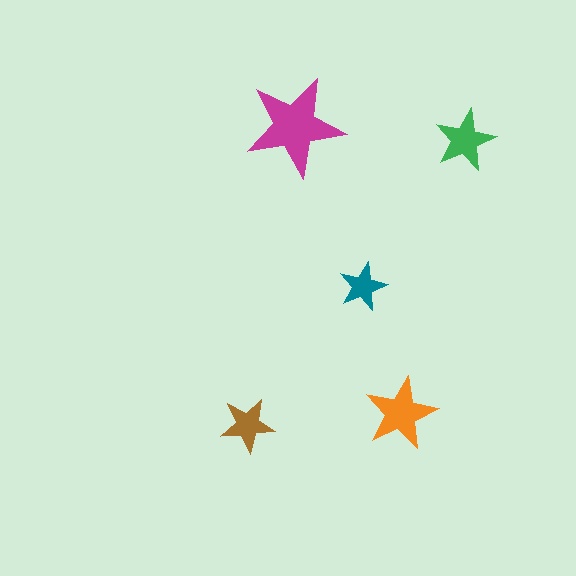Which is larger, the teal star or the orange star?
The orange one.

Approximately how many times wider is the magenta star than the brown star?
About 2 times wider.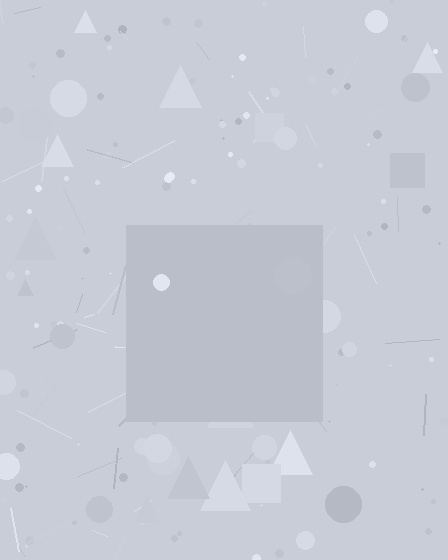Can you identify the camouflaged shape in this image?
The camouflaged shape is a square.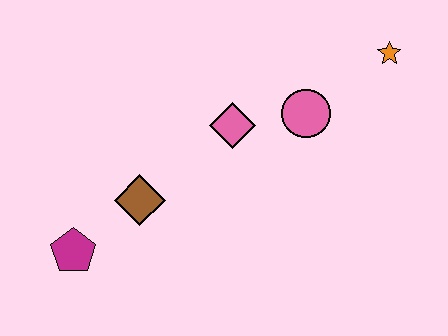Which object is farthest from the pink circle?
The magenta pentagon is farthest from the pink circle.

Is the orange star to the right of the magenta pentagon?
Yes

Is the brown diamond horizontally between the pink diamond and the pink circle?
No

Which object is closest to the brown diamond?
The magenta pentagon is closest to the brown diamond.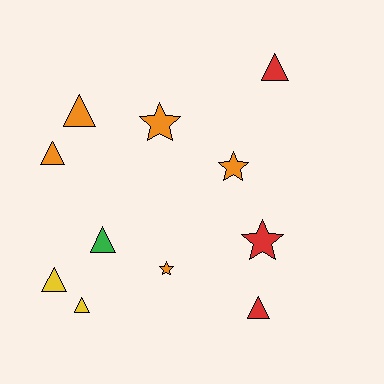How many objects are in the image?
There are 11 objects.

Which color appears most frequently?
Orange, with 5 objects.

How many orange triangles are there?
There are 2 orange triangles.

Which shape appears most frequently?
Triangle, with 7 objects.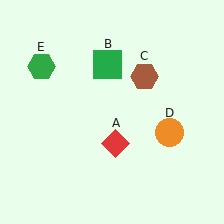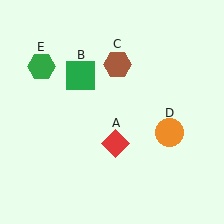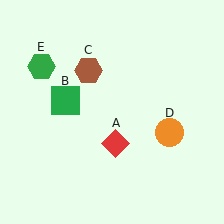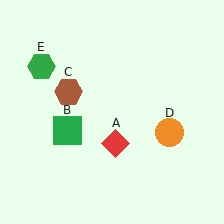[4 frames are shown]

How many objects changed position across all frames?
2 objects changed position: green square (object B), brown hexagon (object C).